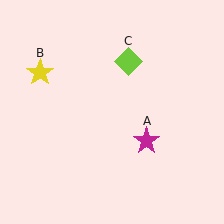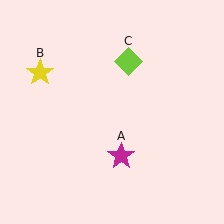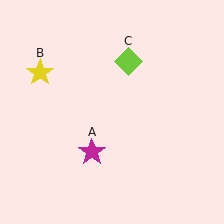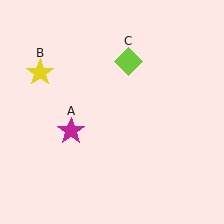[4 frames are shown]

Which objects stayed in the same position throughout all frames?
Yellow star (object B) and lime diamond (object C) remained stationary.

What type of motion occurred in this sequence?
The magenta star (object A) rotated clockwise around the center of the scene.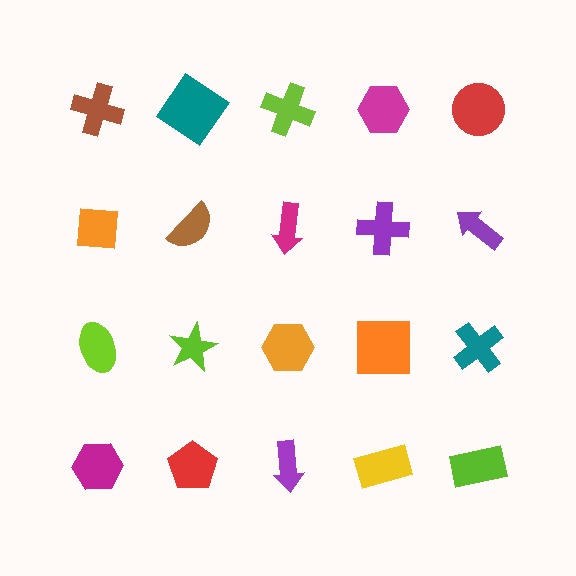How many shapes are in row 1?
5 shapes.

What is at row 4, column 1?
A magenta hexagon.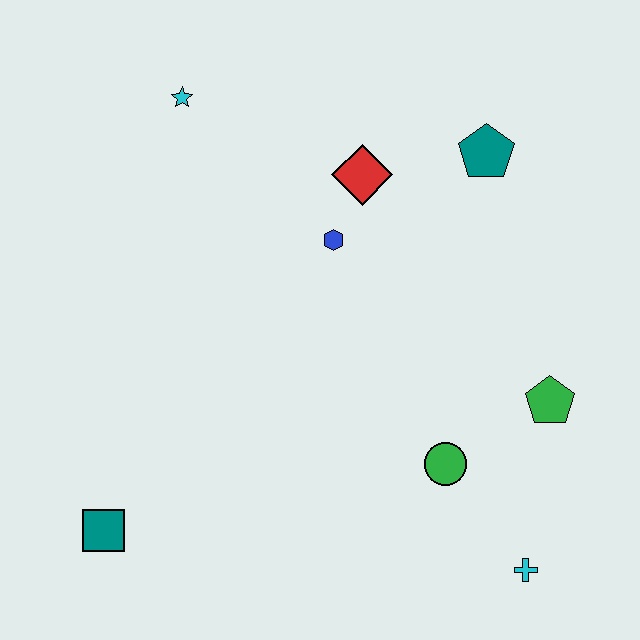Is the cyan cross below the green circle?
Yes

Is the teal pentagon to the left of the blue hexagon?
No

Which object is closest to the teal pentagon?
The red diamond is closest to the teal pentagon.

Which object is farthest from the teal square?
The teal pentagon is farthest from the teal square.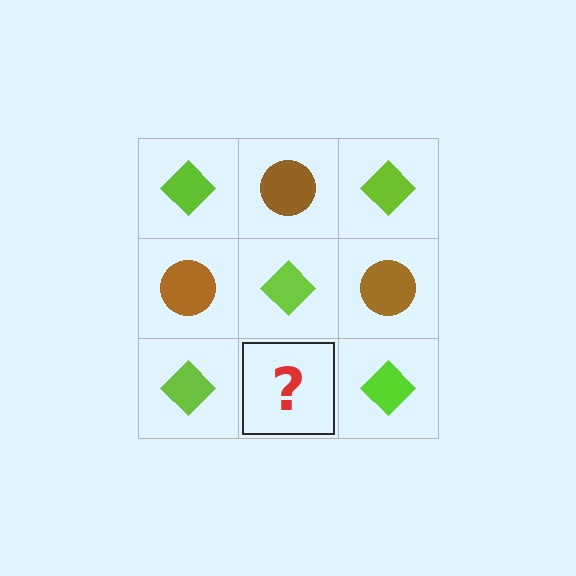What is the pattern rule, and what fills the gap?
The rule is that it alternates lime diamond and brown circle in a checkerboard pattern. The gap should be filled with a brown circle.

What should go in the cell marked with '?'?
The missing cell should contain a brown circle.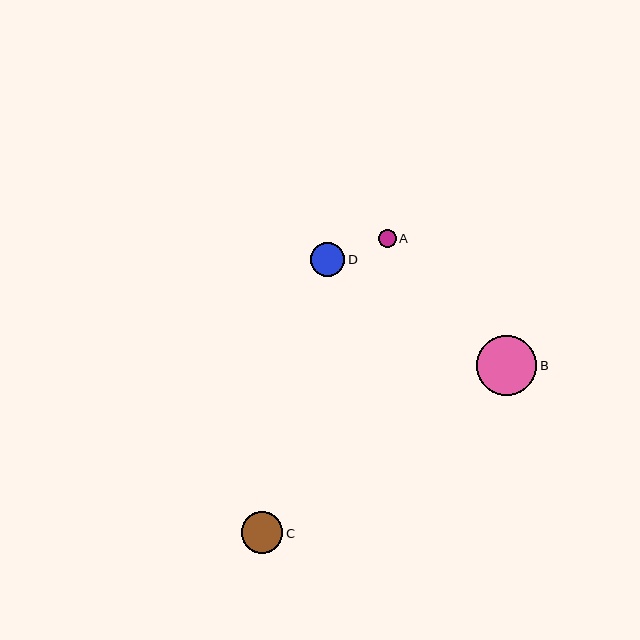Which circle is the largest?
Circle B is the largest with a size of approximately 60 pixels.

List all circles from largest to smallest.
From largest to smallest: B, C, D, A.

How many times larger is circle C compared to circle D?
Circle C is approximately 1.2 times the size of circle D.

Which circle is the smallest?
Circle A is the smallest with a size of approximately 18 pixels.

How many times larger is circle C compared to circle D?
Circle C is approximately 1.2 times the size of circle D.